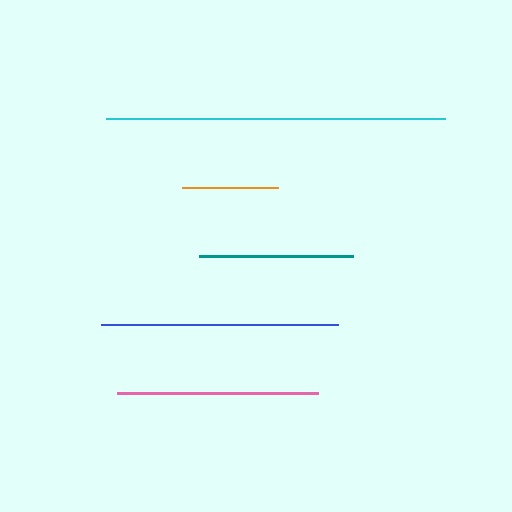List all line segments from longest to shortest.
From longest to shortest: cyan, blue, pink, teal, orange.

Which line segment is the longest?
The cyan line is the longest at approximately 339 pixels.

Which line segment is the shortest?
The orange line is the shortest at approximately 96 pixels.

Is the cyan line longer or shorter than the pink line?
The cyan line is longer than the pink line.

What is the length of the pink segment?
The pink segment is approximately 202 pixels long.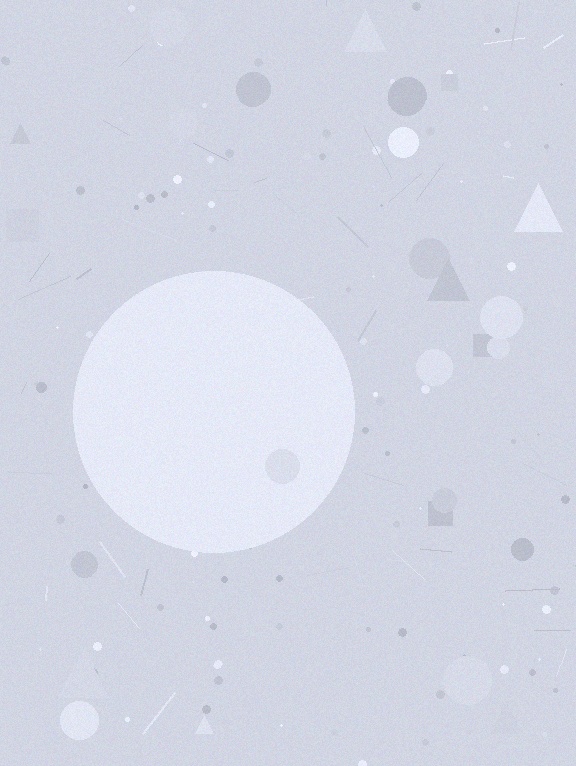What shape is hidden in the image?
A circle is hidden in the image.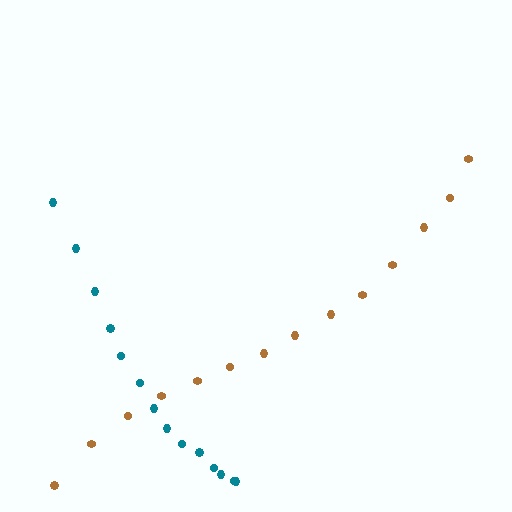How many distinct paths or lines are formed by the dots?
There are 2 distinct paths.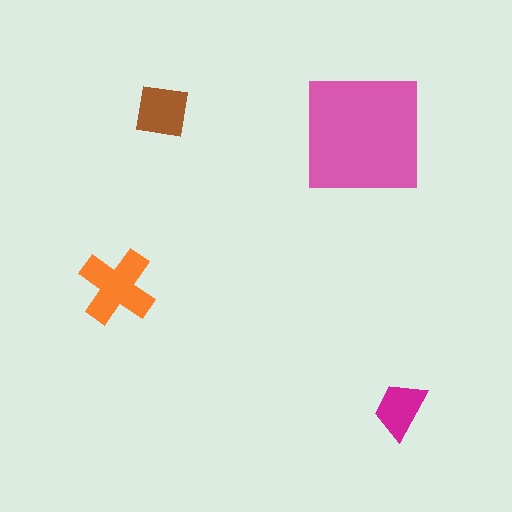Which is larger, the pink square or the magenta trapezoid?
The pink square.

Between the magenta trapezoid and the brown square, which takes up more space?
The brown square.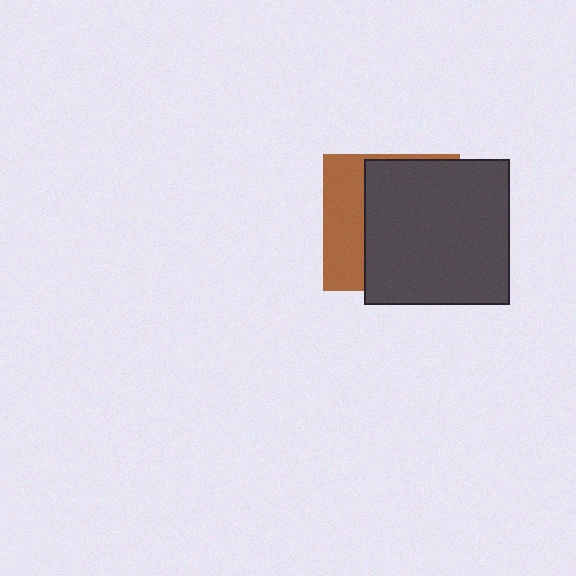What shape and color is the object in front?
The object in front is a dark gray square.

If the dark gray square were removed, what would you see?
You would see the complete brown square.